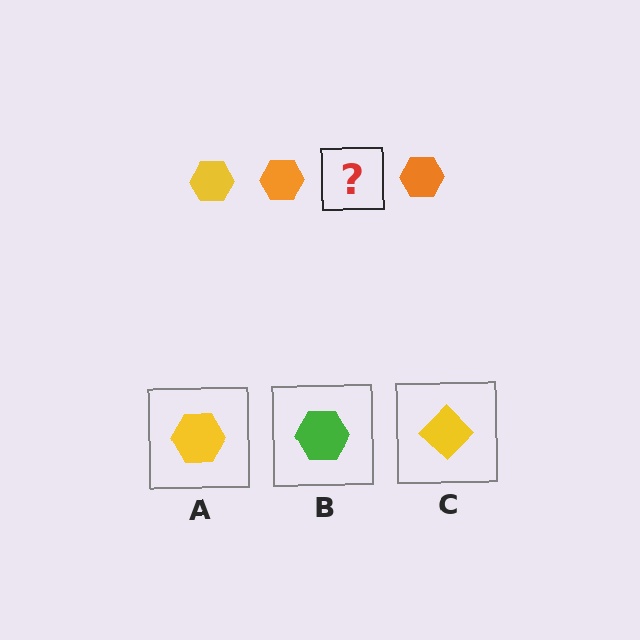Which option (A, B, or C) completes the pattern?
A.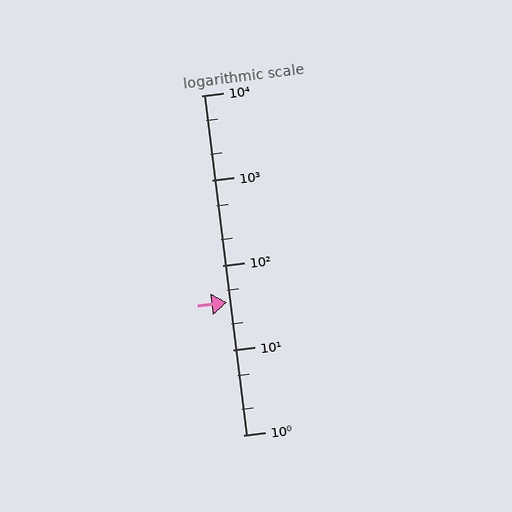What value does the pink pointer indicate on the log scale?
The pointer indicates approximately 36.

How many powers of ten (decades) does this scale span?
The scale spans 4 decades, from 1 to 10000.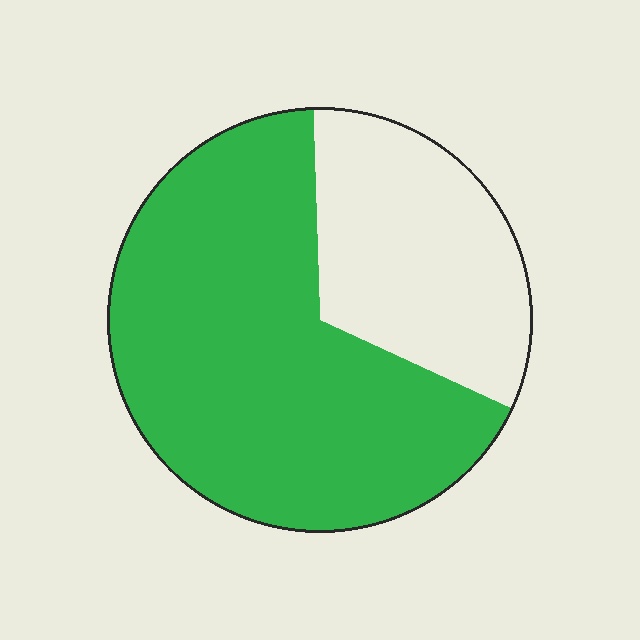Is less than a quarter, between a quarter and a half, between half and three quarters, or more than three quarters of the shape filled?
Between half and three quarters.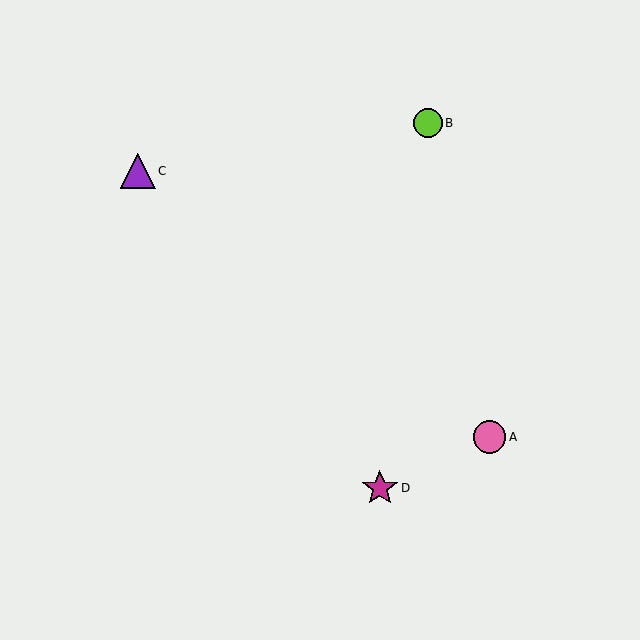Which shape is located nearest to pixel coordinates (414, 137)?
The lime circle (labeled B) at (428, 123) is nearest to that location.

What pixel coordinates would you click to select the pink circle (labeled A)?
Click at (489, 437) to select the pink circle A.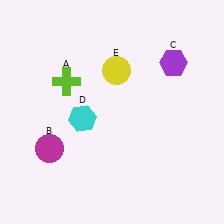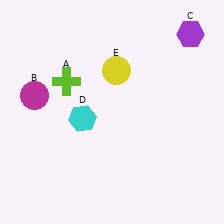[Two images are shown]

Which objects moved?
The objects that moved are: the magenta circle (B), the purple hexagon (C).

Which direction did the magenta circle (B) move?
The magenta circle (B) moved up.